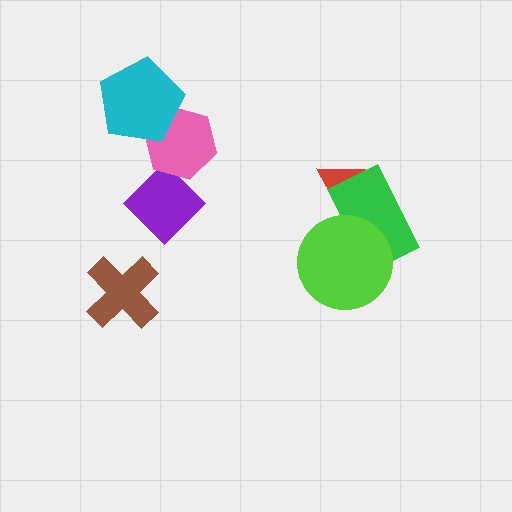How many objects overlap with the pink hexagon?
2 objects overlap with the pink hexagon.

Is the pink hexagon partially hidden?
Yes, it is partially covered by another shape.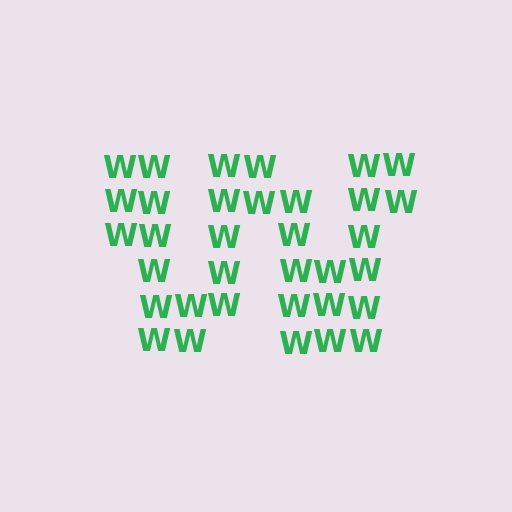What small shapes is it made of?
It is made of small letter W's.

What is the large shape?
The large shape is the letter W.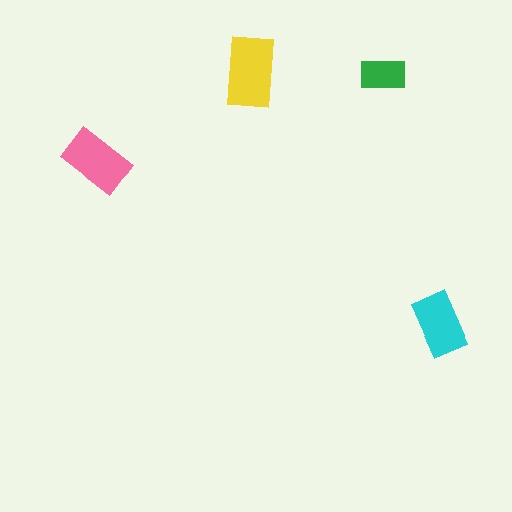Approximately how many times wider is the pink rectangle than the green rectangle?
About 1.5 times wider.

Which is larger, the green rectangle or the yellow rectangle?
The yellow one.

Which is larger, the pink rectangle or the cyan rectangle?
The pink one.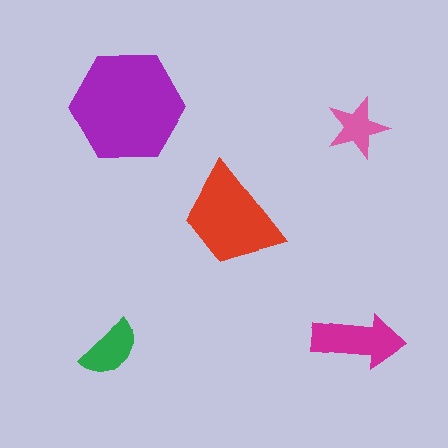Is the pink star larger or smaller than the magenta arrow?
Smaller.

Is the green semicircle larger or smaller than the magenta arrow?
Smaller.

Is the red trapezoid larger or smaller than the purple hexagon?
Smaller.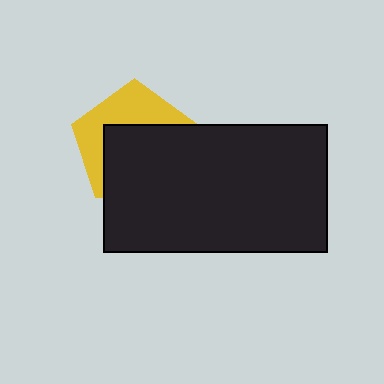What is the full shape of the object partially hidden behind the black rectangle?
The partially hidden object is a yellow pentagon.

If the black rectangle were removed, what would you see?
You would see the complete yellow pentagon.